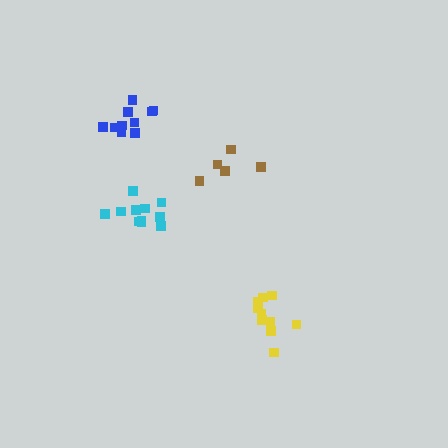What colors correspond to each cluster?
The clusters are colored: cyan, yellow, blue, brown.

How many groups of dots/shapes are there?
There are 4 groups.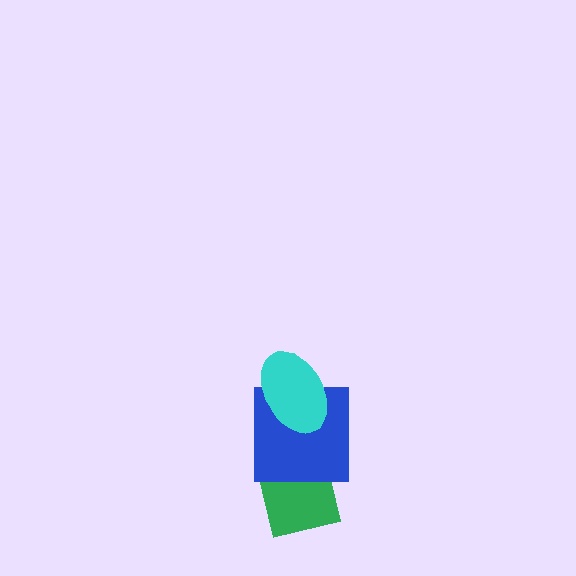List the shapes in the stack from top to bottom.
From top to bottom: the cyan ellipse, the blue square, the green square.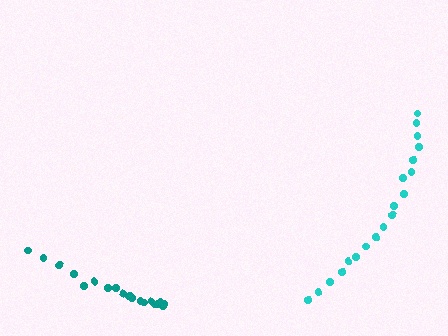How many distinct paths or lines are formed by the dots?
There are 2 distinct paths.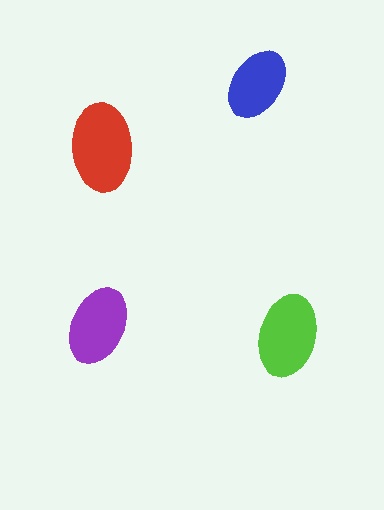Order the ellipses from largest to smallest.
the red one, the lime one, the purple one, the blue one.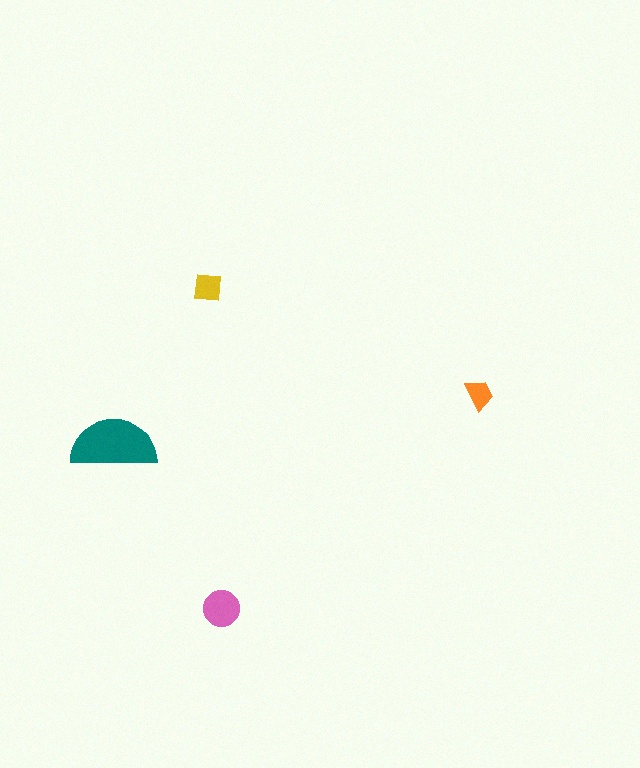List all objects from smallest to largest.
The orange trapezoid, the yellow square, the pink circle, the teal semicircle.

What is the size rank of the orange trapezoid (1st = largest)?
4th.